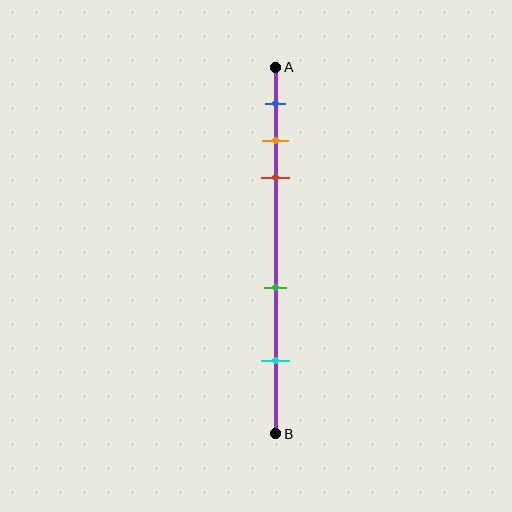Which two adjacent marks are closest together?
The orange and red marks are the closest adjacent pair.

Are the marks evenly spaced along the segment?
No, the marks are not evenly spaced.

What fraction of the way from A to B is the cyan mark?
The cyan mark is approximately 80% (0.8) of the way from A to B.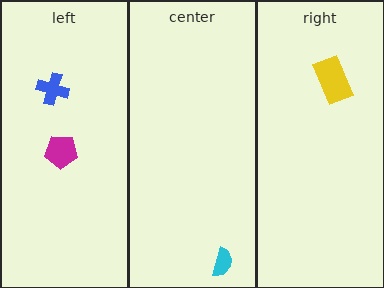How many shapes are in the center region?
1.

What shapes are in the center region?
The cyan semicircle.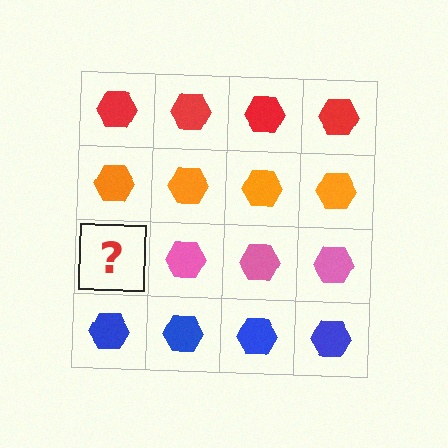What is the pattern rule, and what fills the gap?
The rule is that each row has a consistent color. The gap should be filled with a pink hexagon.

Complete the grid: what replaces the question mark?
The question mark should be replaced with a pink hexagon.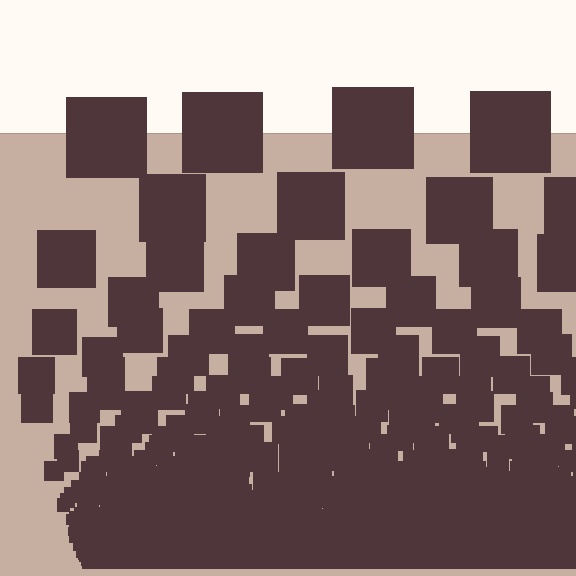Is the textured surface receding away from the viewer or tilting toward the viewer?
The surface appears to tilt toward the viewer. Texture elements get larger and sparser toward the top.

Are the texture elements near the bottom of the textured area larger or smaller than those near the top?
Smaller. The gradient is inverted — elements near the bottom are smaller and denser.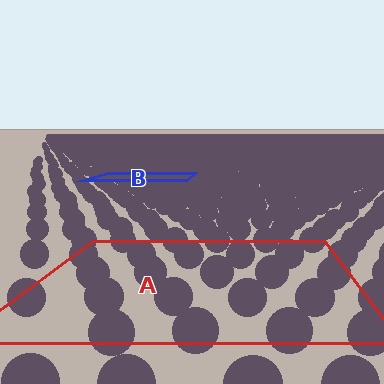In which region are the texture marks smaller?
The texture marks are smaller in region B, because it is farther away.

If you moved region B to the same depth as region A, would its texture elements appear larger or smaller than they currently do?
They would appear larger. At a closer depth, the same texture elements are projected at a bigger on-screen size.